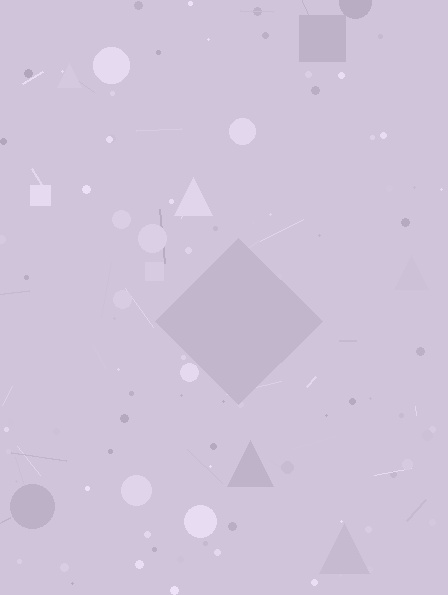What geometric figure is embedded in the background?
A diamond is embedded in the background.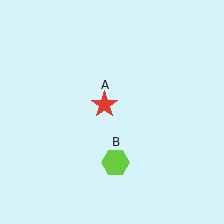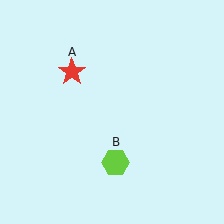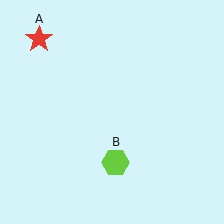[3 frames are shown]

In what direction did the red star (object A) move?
The red star (object A) moved up and to the left.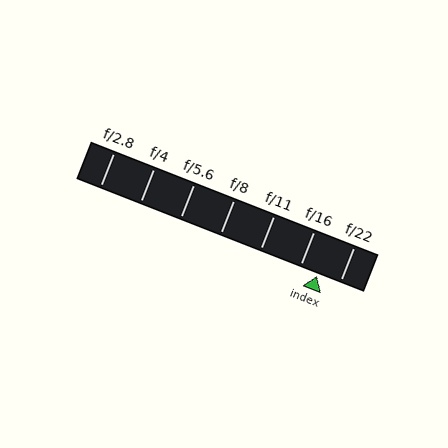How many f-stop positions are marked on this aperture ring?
There are 7 f-stop positions marked.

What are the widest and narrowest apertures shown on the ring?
The widest aperture shown is f/2.8 and the narrowest is f/22.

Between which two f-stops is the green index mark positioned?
The index mark is between f/16 and f/22.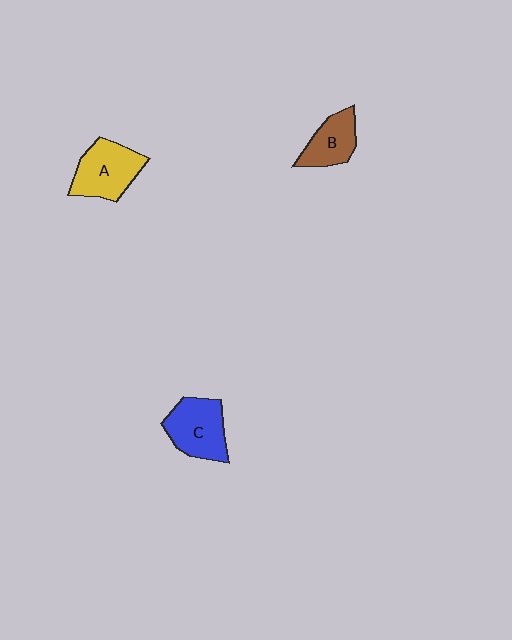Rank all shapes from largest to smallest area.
From largest to smallest: A (yellow), C (blue), B (brown).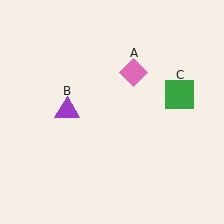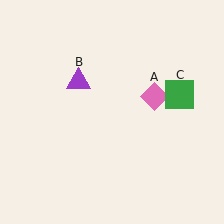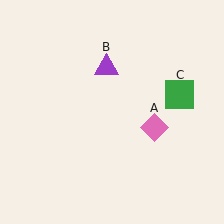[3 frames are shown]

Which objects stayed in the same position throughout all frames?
Green square (object C) remained stationary.